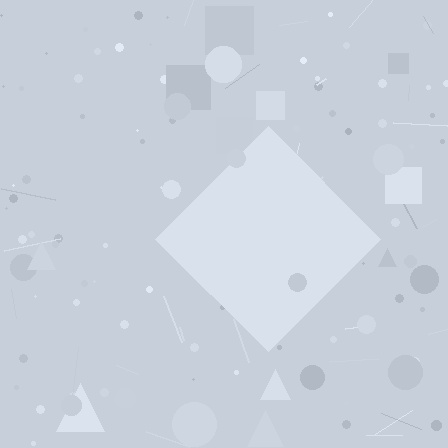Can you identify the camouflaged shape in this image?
The camouflaged shape is a diamond.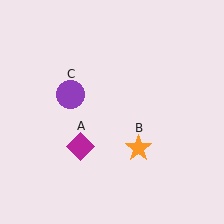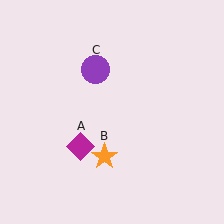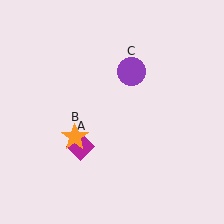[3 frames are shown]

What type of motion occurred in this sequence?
The orange star (object B), purple circle (object C) rotated clockwise around the center of the scene.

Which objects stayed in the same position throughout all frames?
Magenta diamond (object A) remained stationary.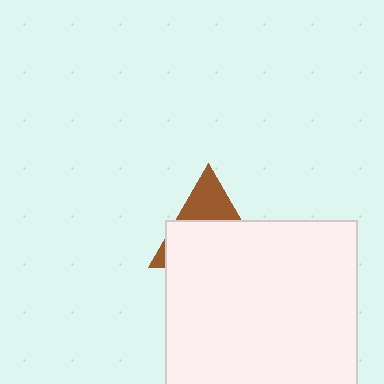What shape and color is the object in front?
The object in front is a white rectangle.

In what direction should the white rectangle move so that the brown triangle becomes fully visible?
The white rectangle should move down. That is the shortest direction to clear the overlap and leave the brown triangle fully visible.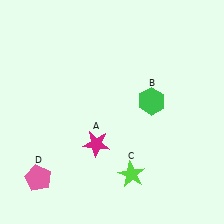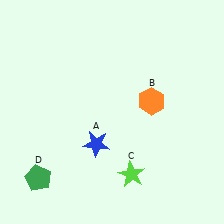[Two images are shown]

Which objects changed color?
A changed from magenta to blue. B changed from green to orange. D changed from pink to green.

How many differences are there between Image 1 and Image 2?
There are 3 differences between the two images.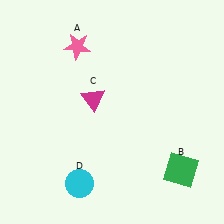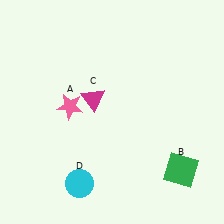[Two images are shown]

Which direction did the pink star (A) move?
The pink star (A) moved down.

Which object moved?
The pink star (A) moved down.